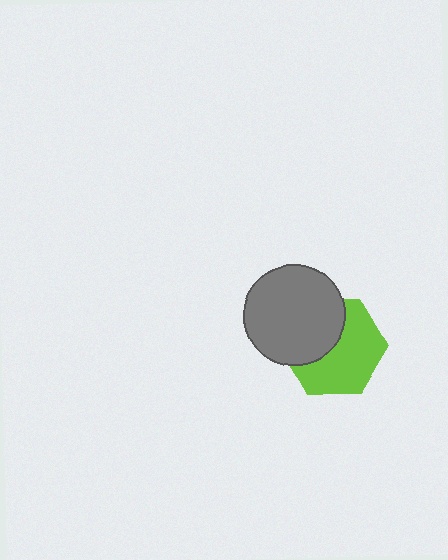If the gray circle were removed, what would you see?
You would see the complete lime hexagon.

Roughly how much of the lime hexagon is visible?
About half of it is visible (roughly 60%).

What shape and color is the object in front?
The object in front is a gray circle.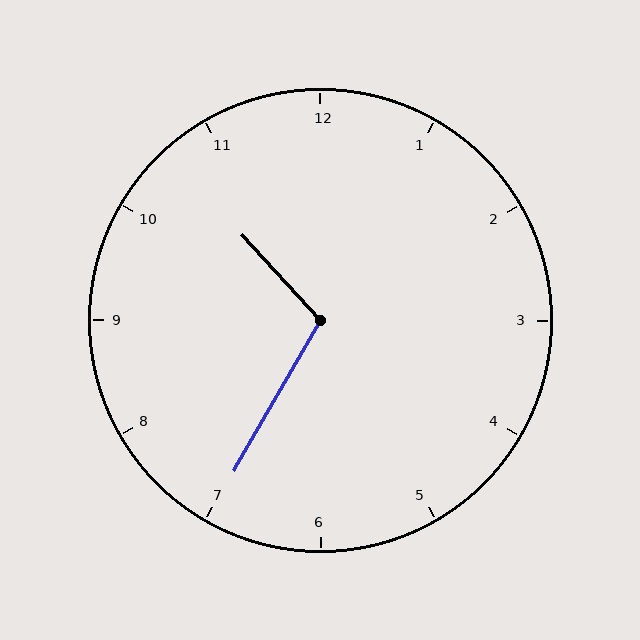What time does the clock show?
10:35.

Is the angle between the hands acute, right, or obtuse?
It is obtuse.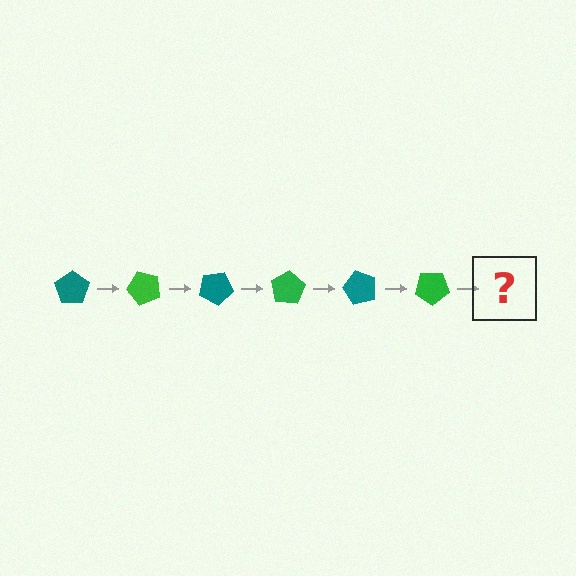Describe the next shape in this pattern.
It should be a teal pentagon, rotated 300 degrees from the start.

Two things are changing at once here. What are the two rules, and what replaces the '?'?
The two rules are that it rotates 50 degrees each step and the color cycles through teal and green. The '?' should be a teal pentagon, rotated 300 degrees from the start.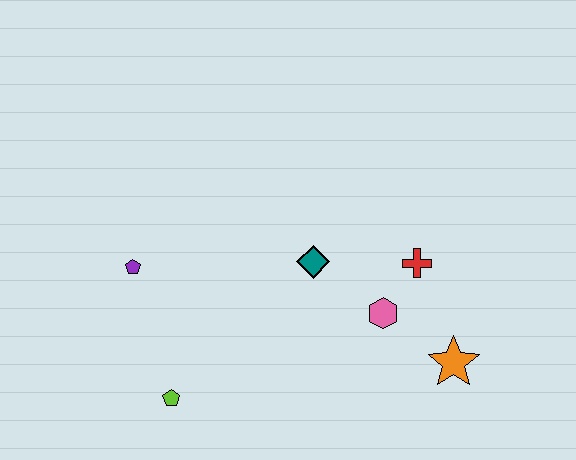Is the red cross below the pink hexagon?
No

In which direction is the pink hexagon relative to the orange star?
The pink hexagon is to the left of the orange star.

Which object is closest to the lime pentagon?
The purple pentagon is closest to the lime pentagon.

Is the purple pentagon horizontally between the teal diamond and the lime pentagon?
No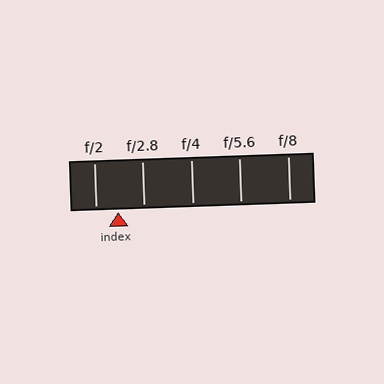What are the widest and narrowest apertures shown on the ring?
The widest aperture shown is f/2 and the narrowest is f/8.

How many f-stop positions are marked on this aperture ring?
There are 5 f-stop positions marked.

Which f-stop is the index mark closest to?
The index mark is closest to f/2.